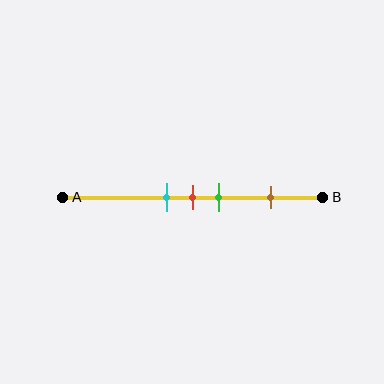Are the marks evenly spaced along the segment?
No, the marks are not evenly spaced.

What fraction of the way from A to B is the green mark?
The green mark is approximately 60% (0.6) of the way from A to B.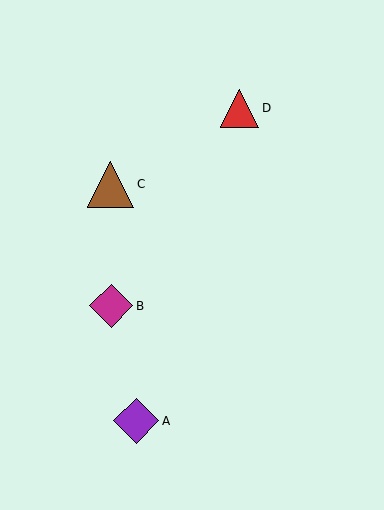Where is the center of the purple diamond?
The center of the purple diamond is at (136, 421).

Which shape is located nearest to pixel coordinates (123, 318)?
The magenta diamond (labeled B) at (111, 306) is nearest to that location.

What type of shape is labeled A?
Shape A is a purple diamond.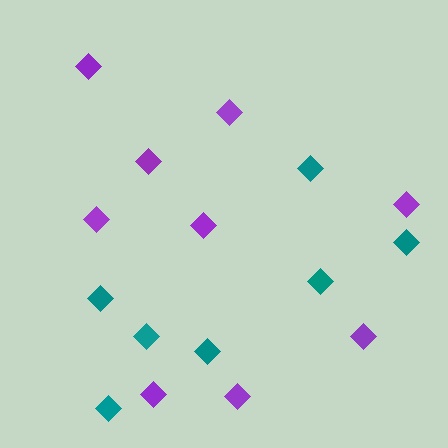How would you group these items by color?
There are 2 groups: one group of purple diamonds (9) and one group of teal diamonds (7).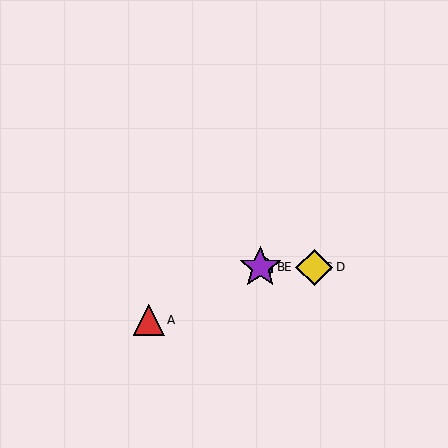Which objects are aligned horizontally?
Objects B, C, D, E are aligned horizontally.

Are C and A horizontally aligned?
No, C is at y≈267 and A is at y≈320.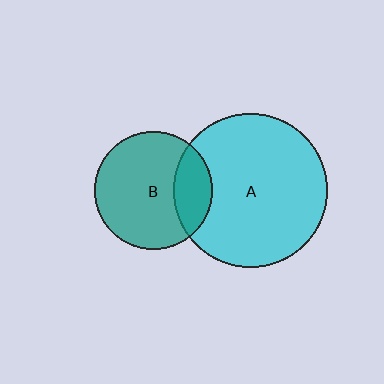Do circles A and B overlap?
Yes.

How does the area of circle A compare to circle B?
Approximately 1.7 times.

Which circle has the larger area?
Circle A (cyan).